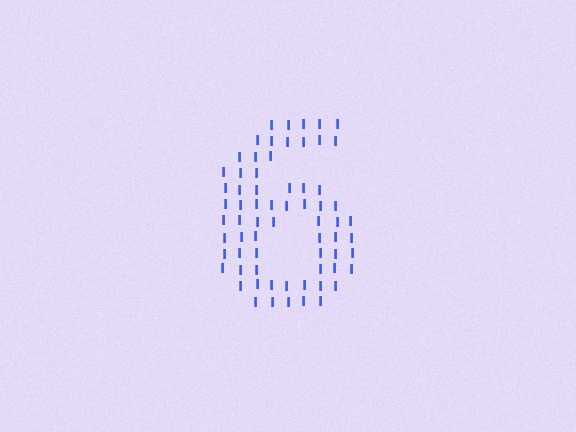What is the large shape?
The large shape is the digit 6.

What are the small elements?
The small elements are letter I's.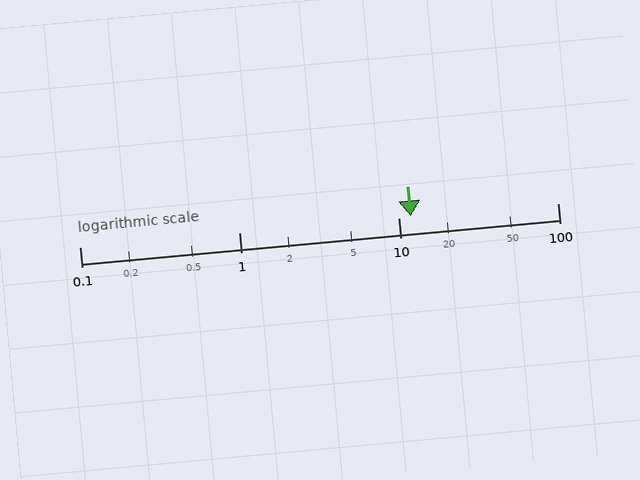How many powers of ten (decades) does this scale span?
The scale spans 3 decades, from 0.1 to 100.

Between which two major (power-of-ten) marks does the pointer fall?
The pointer is between 10 and 100.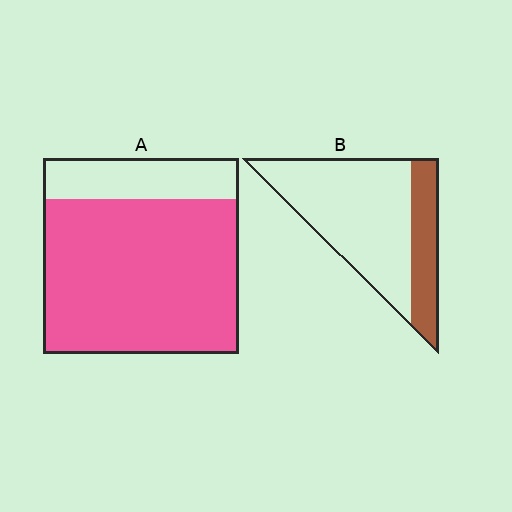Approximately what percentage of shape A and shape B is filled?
A is approximately 80% and B is approximately 25%.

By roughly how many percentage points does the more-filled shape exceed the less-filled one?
By roughly 55 percentage points (A over B).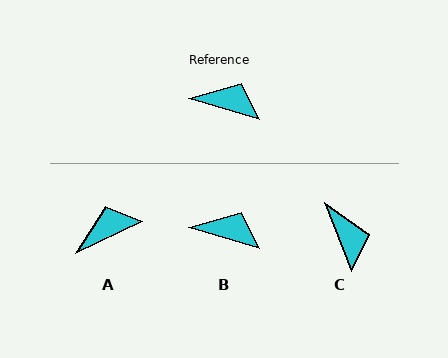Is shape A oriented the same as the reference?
No, it is off by about 42 degrees.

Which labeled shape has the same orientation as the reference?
B.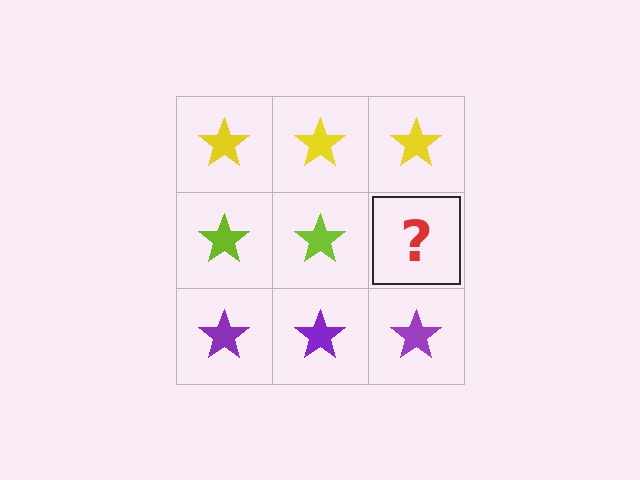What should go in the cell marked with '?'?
The missing cell should contain a lime star.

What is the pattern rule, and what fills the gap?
The rule is that each row has a consistent color. The gap should be filled with a lime star.